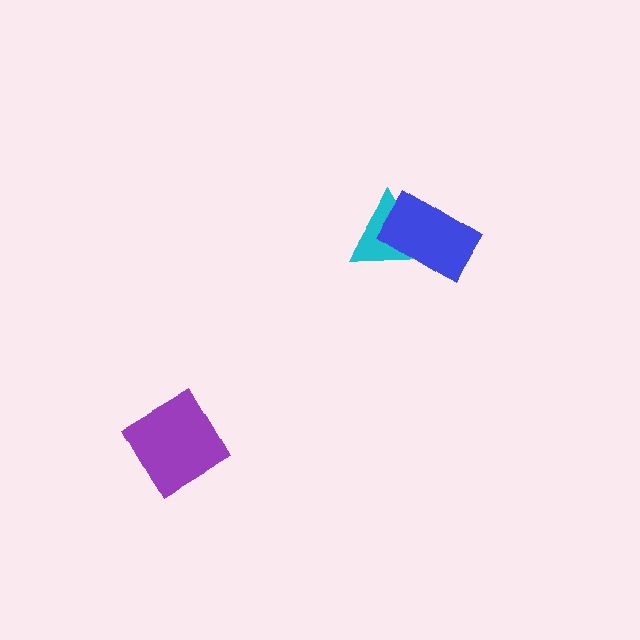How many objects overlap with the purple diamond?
0 objects overlap with the purple diamond.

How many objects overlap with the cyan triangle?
1 object overlaps with the cyan triangle.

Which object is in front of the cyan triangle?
The blue rectangle is in front of the cyan triangle.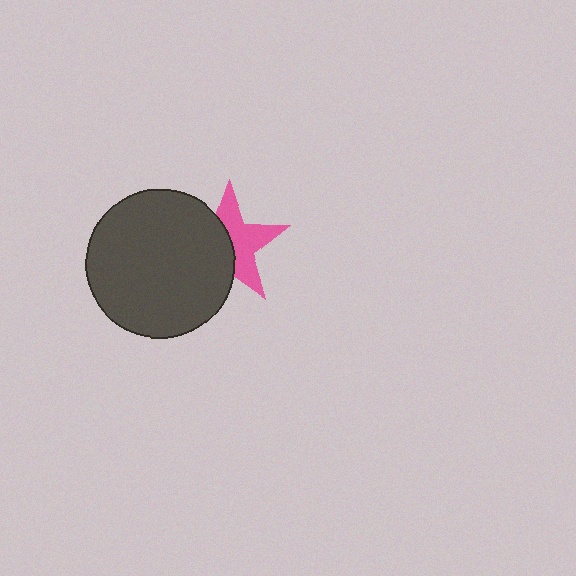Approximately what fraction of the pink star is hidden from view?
Roughly 49% of the pink star is hidden behind the dark gray circle.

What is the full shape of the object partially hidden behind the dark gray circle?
The partially hidden object is a pink star.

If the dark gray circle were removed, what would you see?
You would see the complete pink star.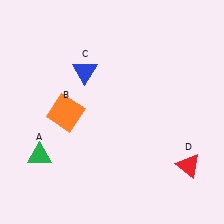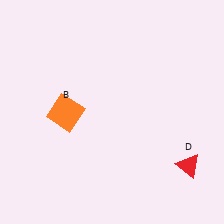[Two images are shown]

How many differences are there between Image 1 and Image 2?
There are 2 differences between the two images.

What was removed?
The blue triangle (C), the green triangle (A) were removed in Image 2.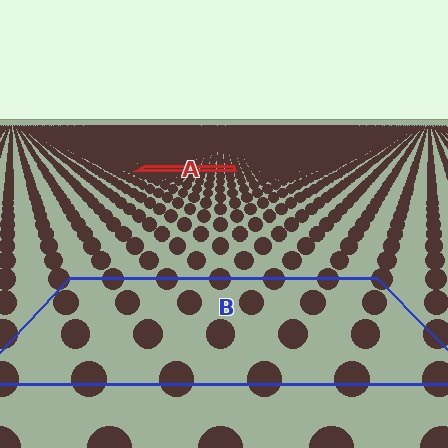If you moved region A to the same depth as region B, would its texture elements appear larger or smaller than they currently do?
They would appear larger. At a closer depth, the same texture elements are projected at a bigger on-screen size.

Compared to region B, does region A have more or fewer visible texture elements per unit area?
Region A has more texture elements per unit area — they are packed more densely because it is farther away.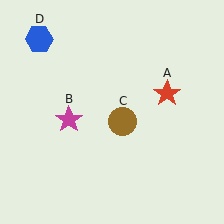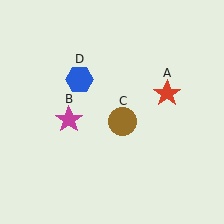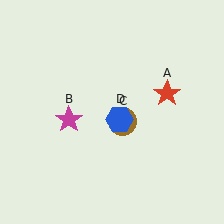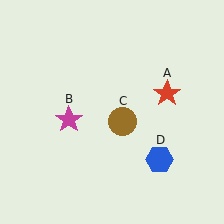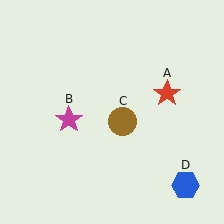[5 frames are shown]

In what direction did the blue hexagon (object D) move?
The blue hexagon (object D) moved down and to the right.